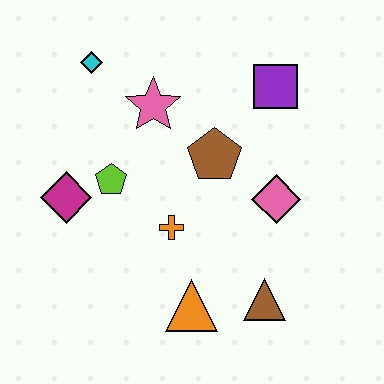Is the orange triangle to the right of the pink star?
Yes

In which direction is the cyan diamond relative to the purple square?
The cyan diamond is to the left of the purple square.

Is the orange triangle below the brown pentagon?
Yes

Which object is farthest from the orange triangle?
The cyan diamond is farthest from the orange triangle.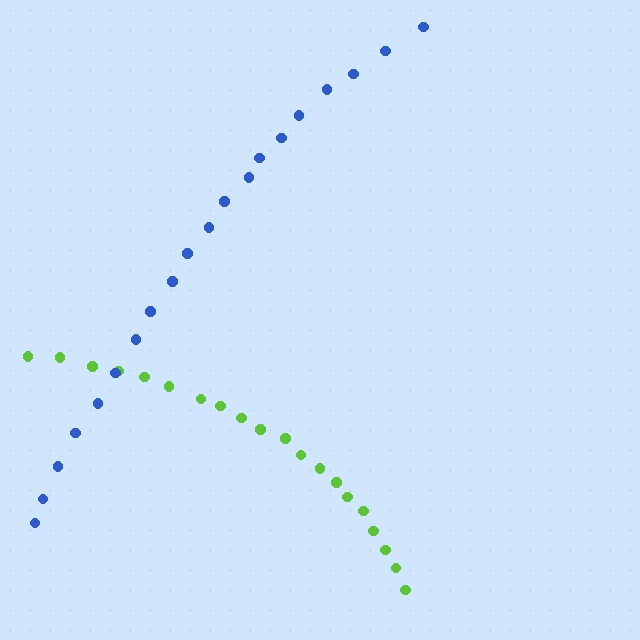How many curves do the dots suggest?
There are 2 distinct paths.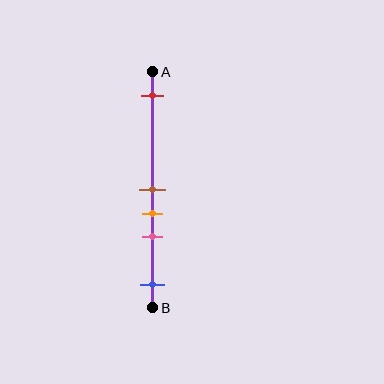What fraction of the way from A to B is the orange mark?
The orange mark is approximately 60% (0.6) of the way from A to B.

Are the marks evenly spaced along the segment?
No, the marks are not evenly spaced.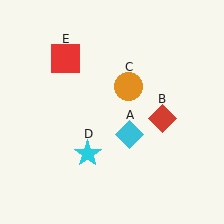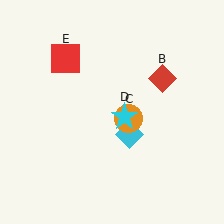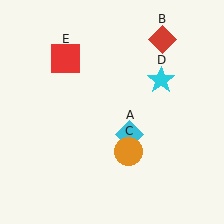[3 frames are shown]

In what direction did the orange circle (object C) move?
The orange circle (object C) moved down.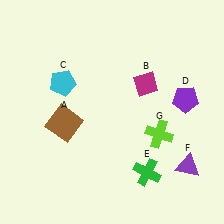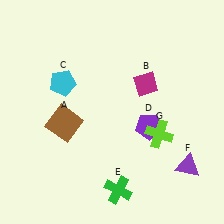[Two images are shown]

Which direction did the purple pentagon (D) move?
The purple pentagon (D) moved left.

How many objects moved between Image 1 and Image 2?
2 objects moved between the two images.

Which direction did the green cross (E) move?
The green cross (E) moved left.